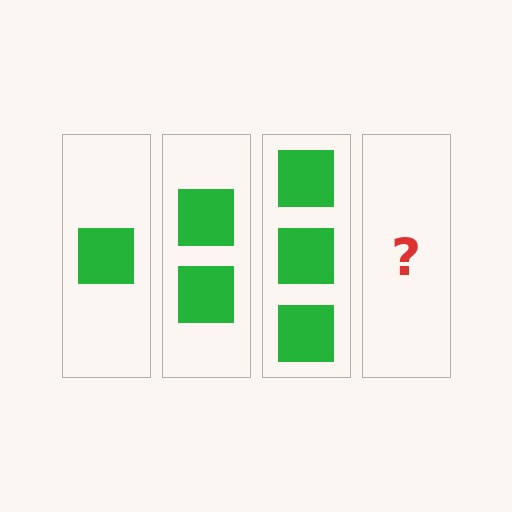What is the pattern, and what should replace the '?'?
The pattern is that each step adds one more square. The '?' should be 4 squares.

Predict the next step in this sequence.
The next step is 4 squares.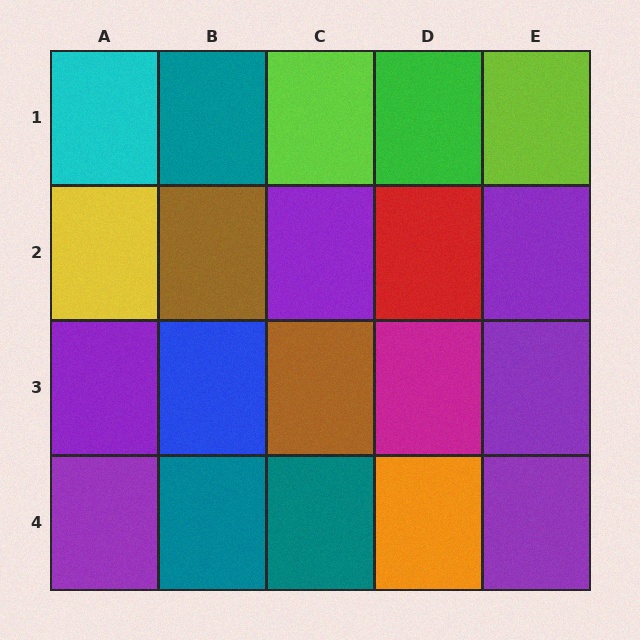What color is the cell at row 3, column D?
Magenta.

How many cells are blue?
1 cell is blue.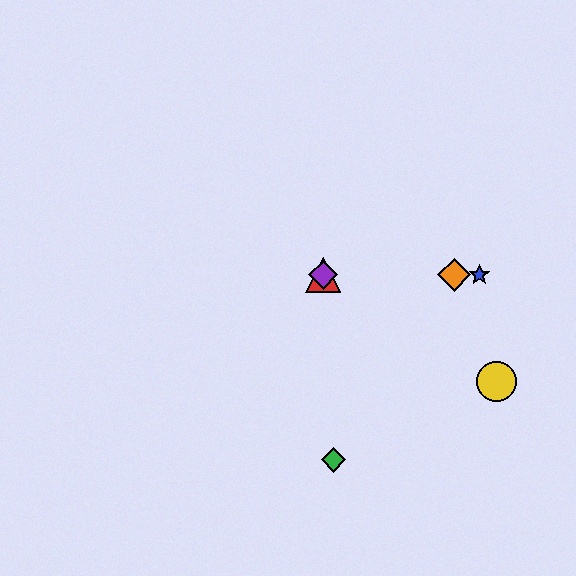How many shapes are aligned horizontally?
4 shapes (the red triangle, the blue star, the purple diamond, the orange diamond) are aligned horizontally.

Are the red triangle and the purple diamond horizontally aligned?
Yes, both are at y≈275.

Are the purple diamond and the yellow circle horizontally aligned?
No, the purple diamond is at y≈275 and the yellow circle is at y≈381.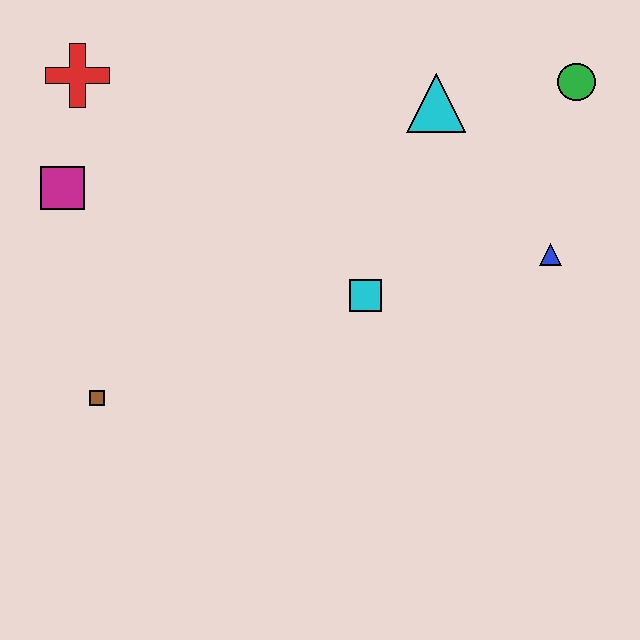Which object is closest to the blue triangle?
The green circle is closest to the blue triangle.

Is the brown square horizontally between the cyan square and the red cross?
Yes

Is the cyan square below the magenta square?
Yes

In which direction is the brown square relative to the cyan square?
The brown square is to the left of the cyan square.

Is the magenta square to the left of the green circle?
Yes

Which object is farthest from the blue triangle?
The red cross is farthest from the blue triangle.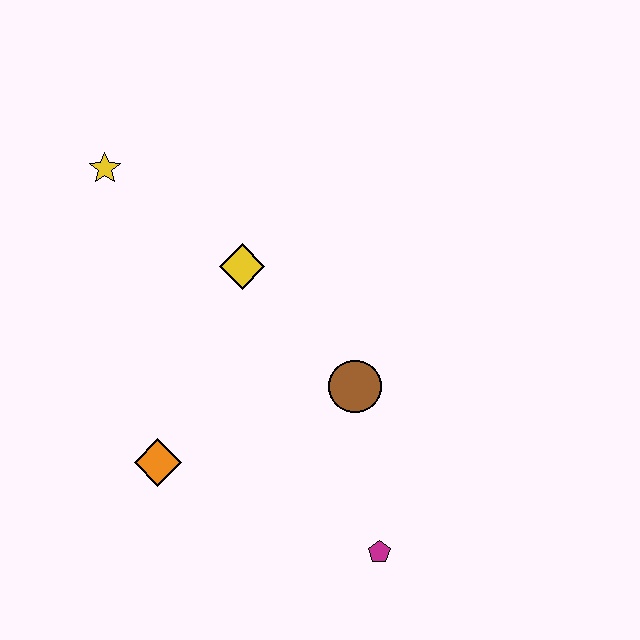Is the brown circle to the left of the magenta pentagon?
Yes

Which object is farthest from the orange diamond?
The yellow star is farthest from the orange diamond.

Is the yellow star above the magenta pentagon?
Yes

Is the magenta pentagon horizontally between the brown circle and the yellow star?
No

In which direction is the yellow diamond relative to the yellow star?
The yellow diamond is to the right of the yellow star.